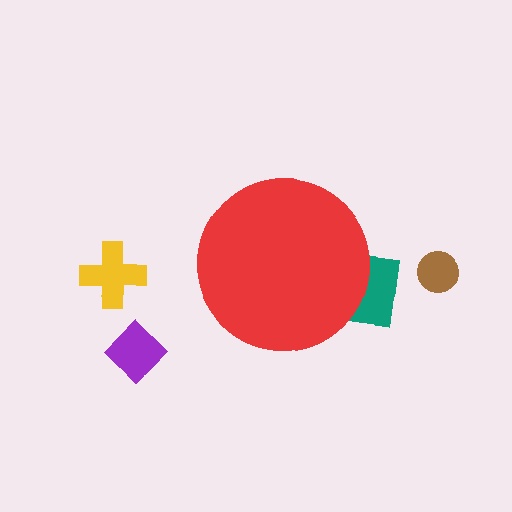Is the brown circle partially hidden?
No, the brown circle is fully visible.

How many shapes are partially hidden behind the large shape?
1 shape is partially hidden.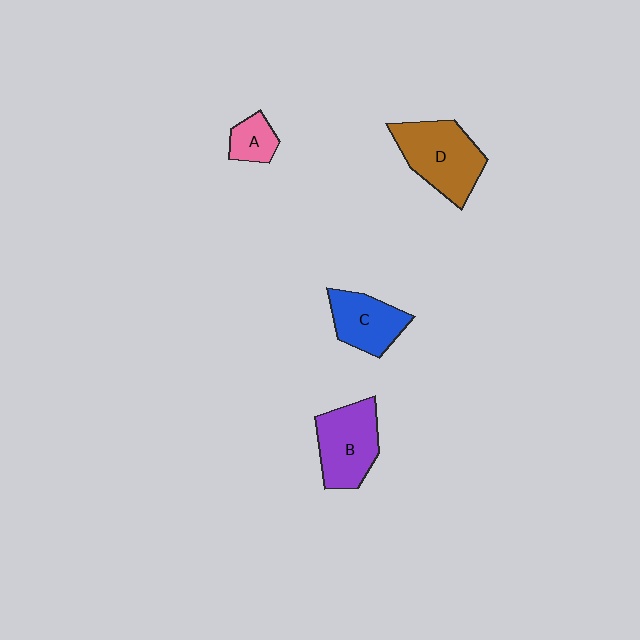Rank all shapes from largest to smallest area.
From largest to smallest: D (brown), B (purple), C (blue), A (pink).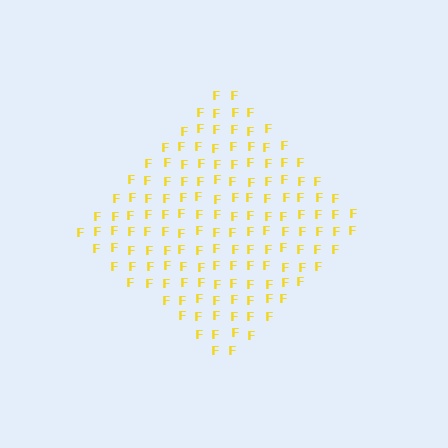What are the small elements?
The small elements are letter F's.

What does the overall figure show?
The overall figure shows a diamond.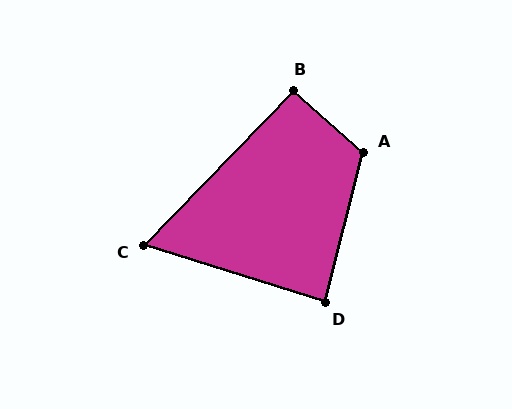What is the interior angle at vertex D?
Approximately 87 degrees (approximately right).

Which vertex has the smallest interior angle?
C, at approximately 63 degrees.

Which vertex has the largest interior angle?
A, at approximately 117 degrees.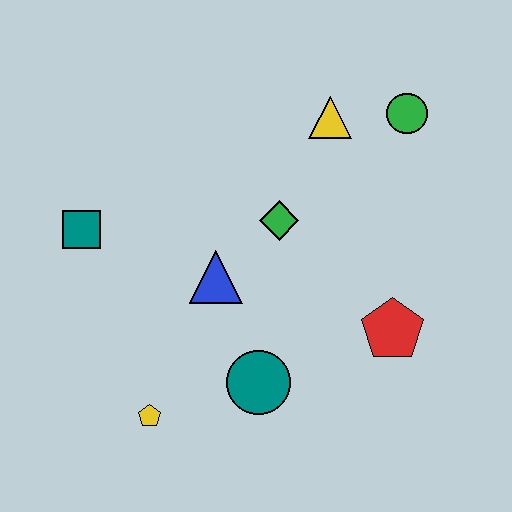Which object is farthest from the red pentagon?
The teal square is farthest from the red pentagon.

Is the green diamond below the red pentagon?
No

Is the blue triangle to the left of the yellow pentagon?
No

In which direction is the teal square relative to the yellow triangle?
The teal square is to the left of the yellow triangle.